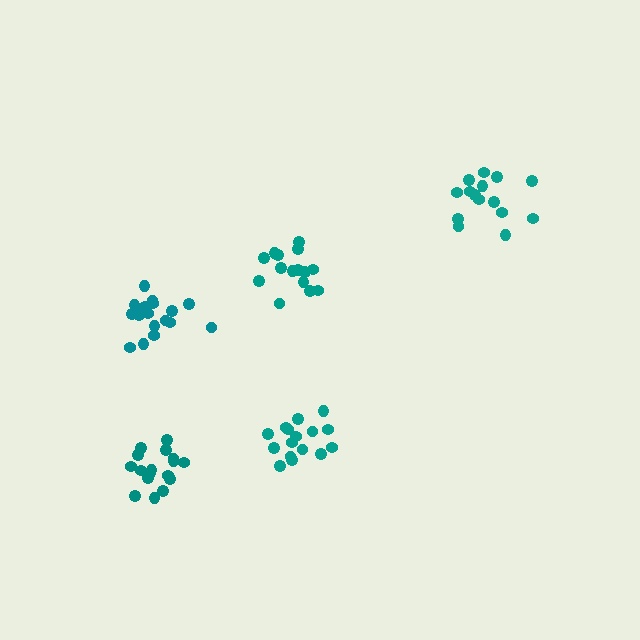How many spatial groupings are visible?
There are 5 spatial groupings.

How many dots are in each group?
Group 1: 15 dots, Group 2: 17 dots, Group 3: 17 dots, Group 4: 15 dots, Group 5: 16 dots (80 total).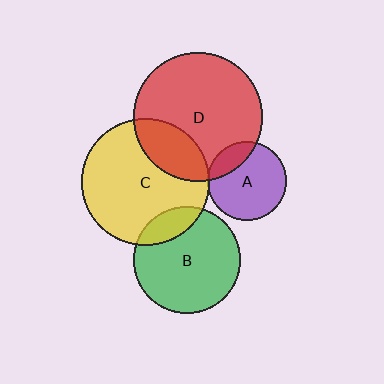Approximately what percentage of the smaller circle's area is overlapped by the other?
Approximately 25%.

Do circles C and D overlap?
Yes.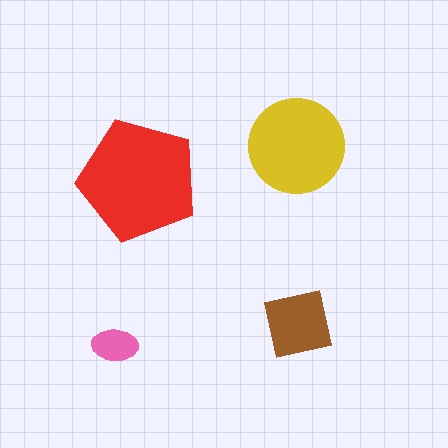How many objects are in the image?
There are 4 objects in the image.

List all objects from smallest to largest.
The pink ellipse, the brown square, the yellow circle, the red pentagon.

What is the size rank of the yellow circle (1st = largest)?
2nd.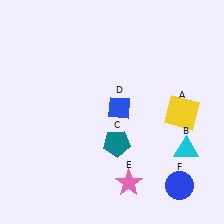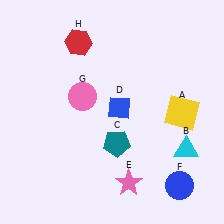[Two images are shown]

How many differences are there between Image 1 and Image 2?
There are 2 differences between the two images.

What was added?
A pink circle (G), a red hexagon (H) were added in Image 2.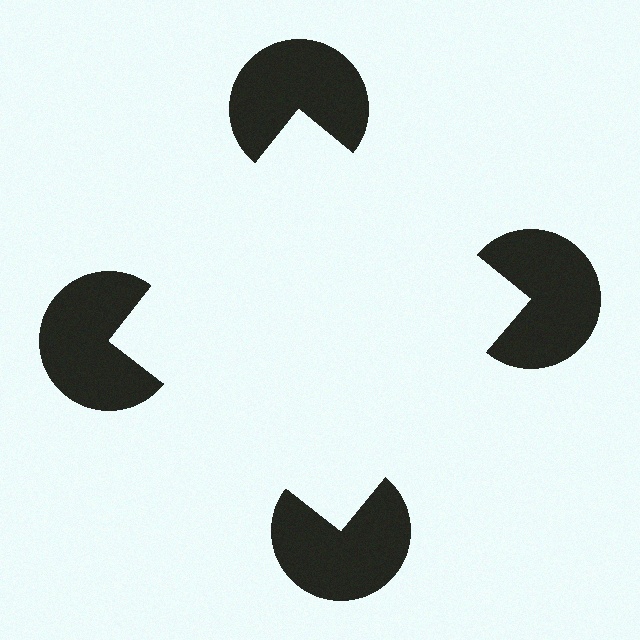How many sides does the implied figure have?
4 sides.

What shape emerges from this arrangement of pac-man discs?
An illusory square — its edges are inferred from the aligned wedge cuts in the pac-man discs, not physically drawn.